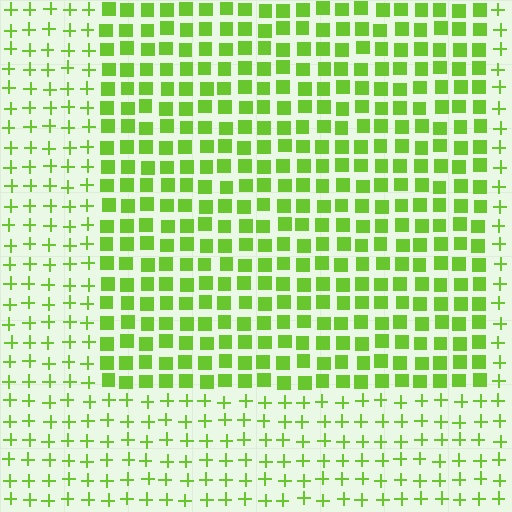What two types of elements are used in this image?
The image uses squares inside the rectangle region and plus signs outside it.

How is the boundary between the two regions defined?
The boundary is defined by a change in element shape: squares inside vs. plus signs outside. All elements share the same color and spacing.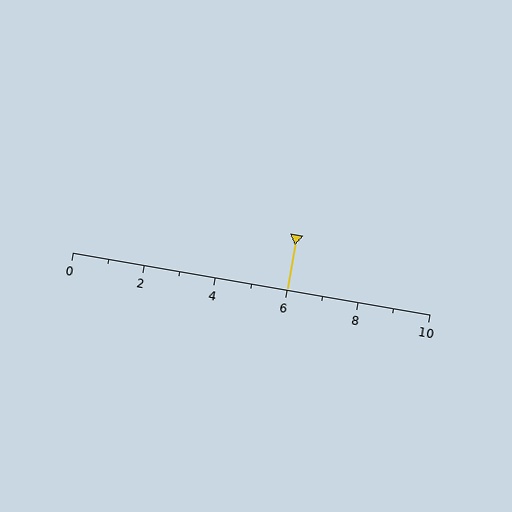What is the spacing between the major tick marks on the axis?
The major ticks are spaced 2 apart.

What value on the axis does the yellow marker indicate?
The marker indicates approximately 6.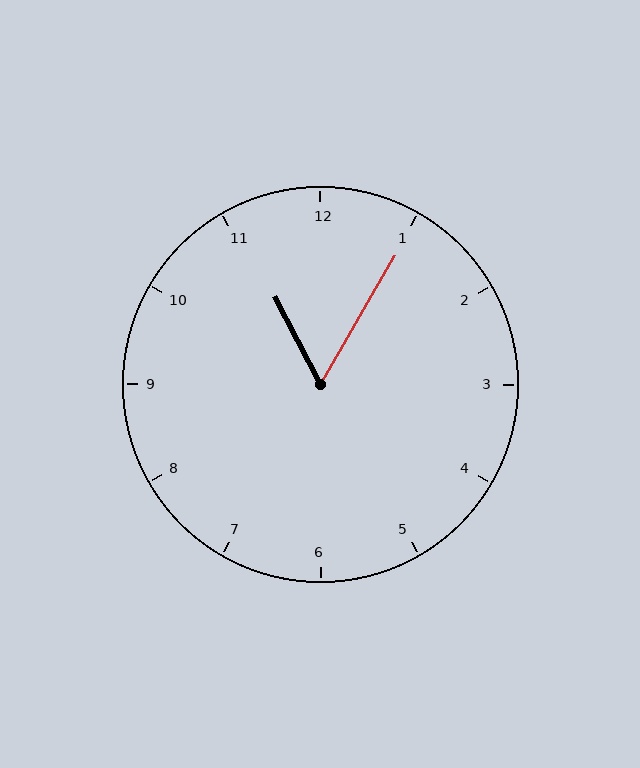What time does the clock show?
11:05.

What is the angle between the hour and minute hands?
Approximately 58 degrees.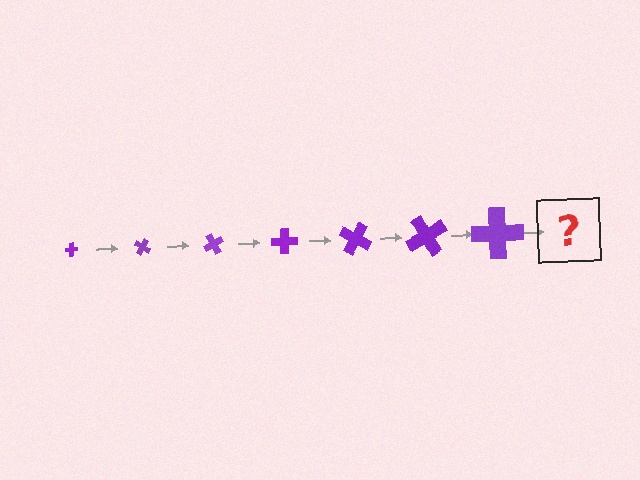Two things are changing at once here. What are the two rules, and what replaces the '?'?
The two rules are that the cross grows larger each step and it rotates 30 degrees each step. The '?' should be a cross, larger than the previous one and rotated 210 degrees from the start.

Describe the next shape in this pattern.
It should be a cross, larger than the previous one and rotated 210 degrees from the start.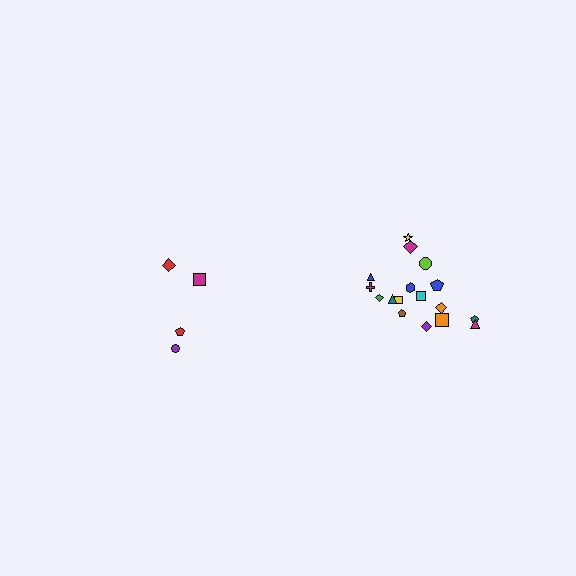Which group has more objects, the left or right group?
The right group.